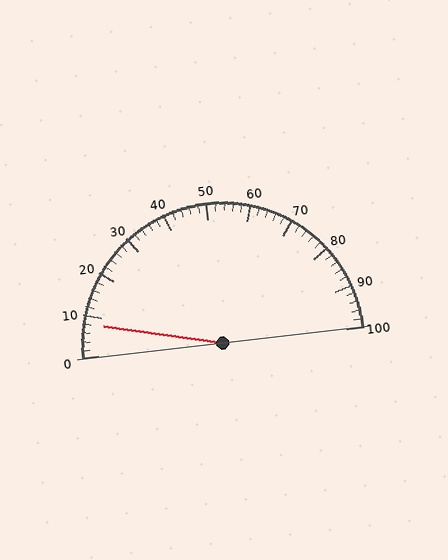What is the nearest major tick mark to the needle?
The nearest major tick mark is 10.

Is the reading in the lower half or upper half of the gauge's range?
The reading is in the lower half of the range (0 to 100).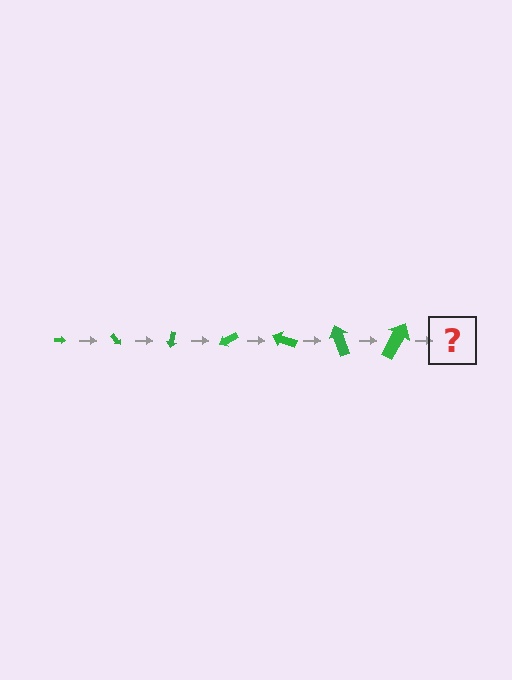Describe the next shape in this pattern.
It should be an arrow, larger than the previous one and rotated 350 degrees from the start.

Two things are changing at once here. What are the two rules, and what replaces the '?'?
The two rules are that the arrow grows larger each step and it rotates 50 degrees each step. The '?' should be an arrow, larger than the previous one and rotated 350 degrees from the start.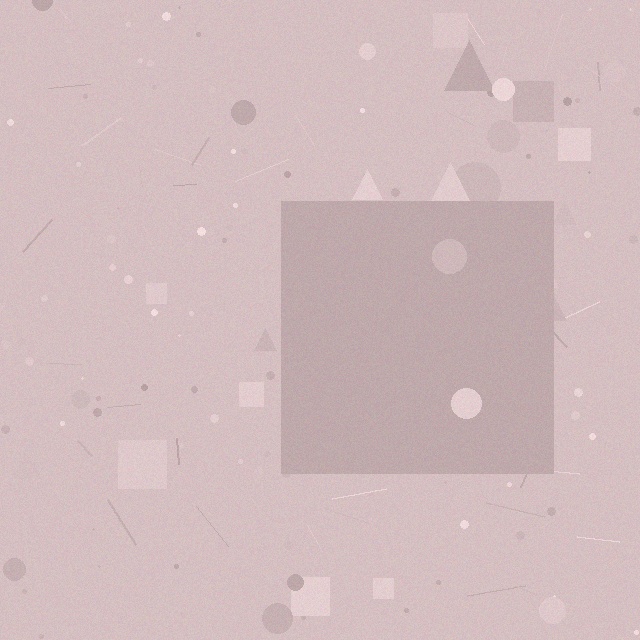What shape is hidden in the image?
A square is hidden in the image.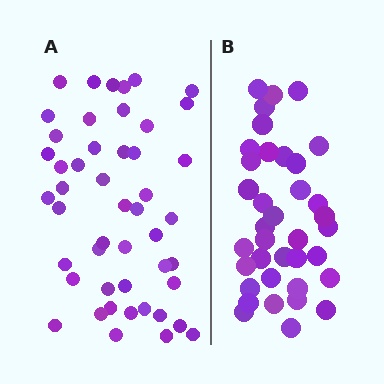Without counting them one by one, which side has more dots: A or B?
Region A (the left region) has more dots.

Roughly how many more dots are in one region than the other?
Region A has roughly 12 or so more dots than region B.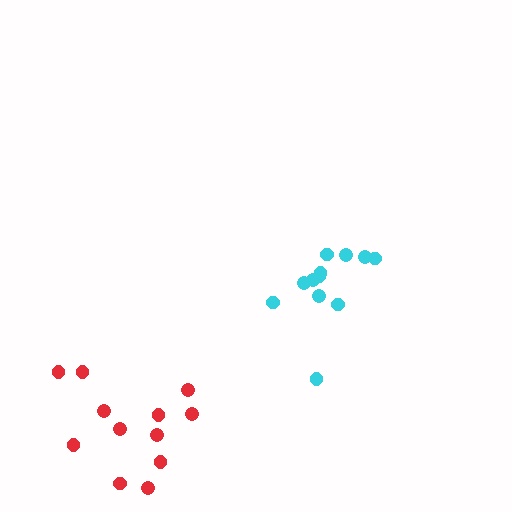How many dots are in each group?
Group 1: 12 dots, Group 2: 12 dots (24 total).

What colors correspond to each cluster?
The clusters are colored: red, cyan.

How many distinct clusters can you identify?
There are 2 distinct clusters.